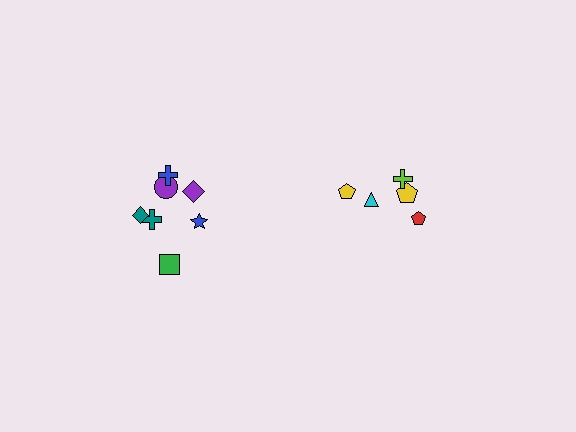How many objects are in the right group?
There are 5 objects.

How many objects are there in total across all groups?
There are 12 objects.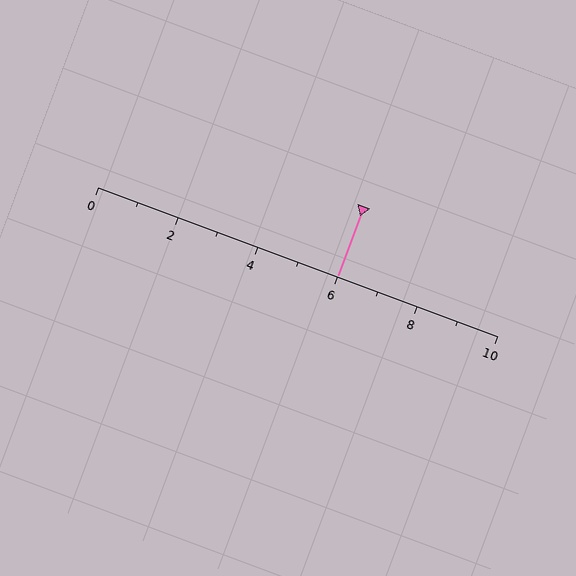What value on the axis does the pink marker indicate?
The marker indicates approximately 6.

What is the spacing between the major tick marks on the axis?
The major ticks are spaced 2 apart.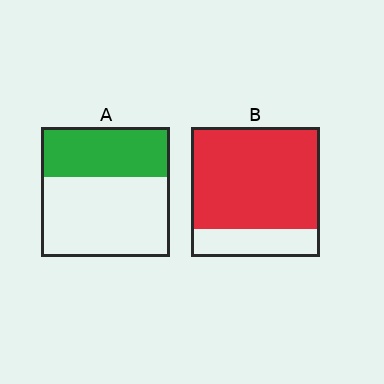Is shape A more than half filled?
No.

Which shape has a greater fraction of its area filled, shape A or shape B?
Shape B.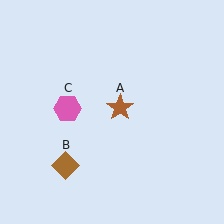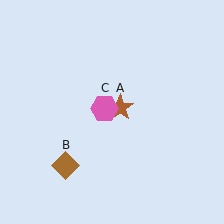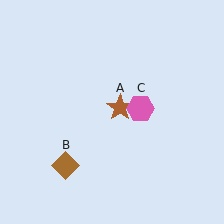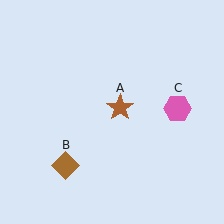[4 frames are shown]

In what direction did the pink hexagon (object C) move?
The pink hexagon (object C) moved right.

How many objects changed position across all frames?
1 object changed position: pink hexagon (object C).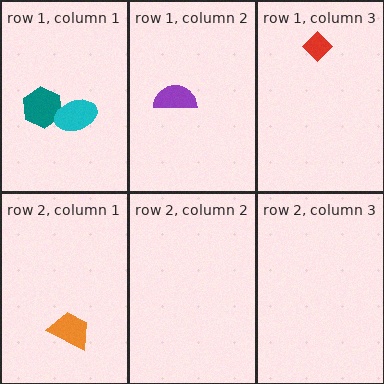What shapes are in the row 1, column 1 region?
The teal hexagon, the cyan ellipse.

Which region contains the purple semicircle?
The row 1, column 2 region.